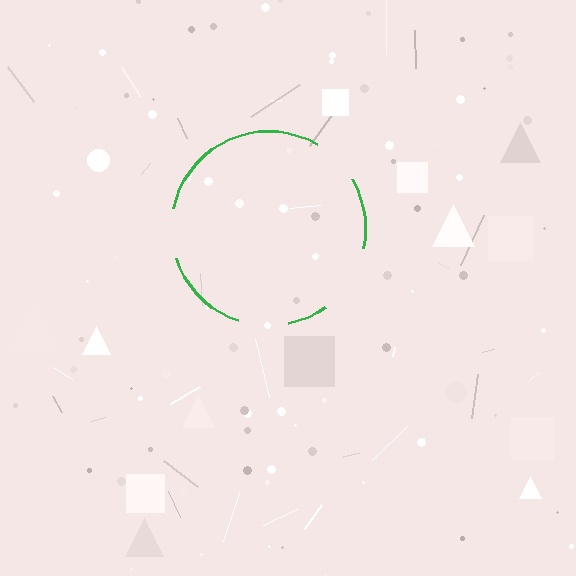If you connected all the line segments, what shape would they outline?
They would outline a circle.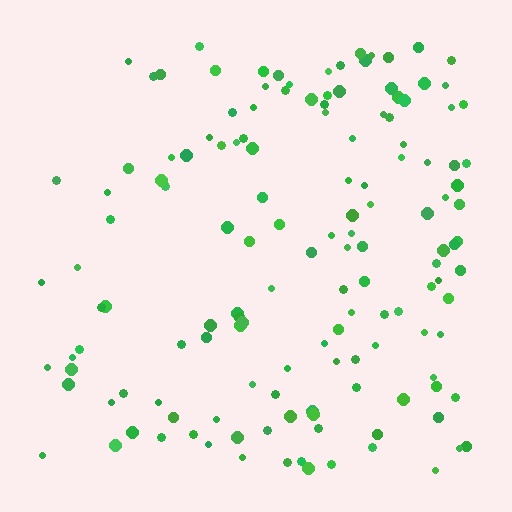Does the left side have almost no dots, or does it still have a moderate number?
Still a moderate number, just noticeably fewer than the right.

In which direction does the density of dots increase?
From left to right, with the right side densest.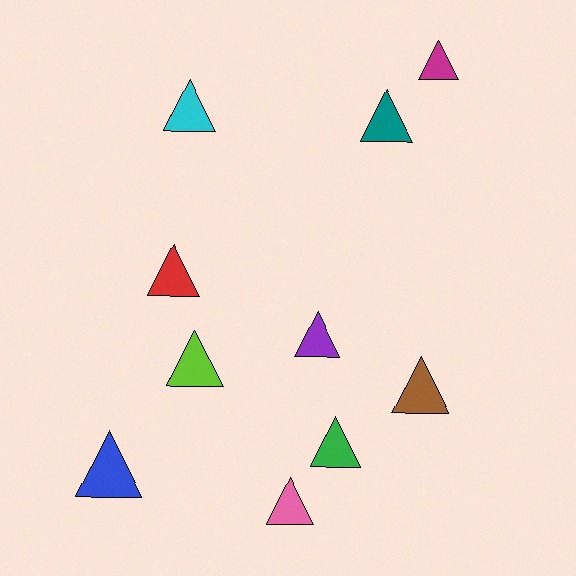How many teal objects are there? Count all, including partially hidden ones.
There is 1 teal object.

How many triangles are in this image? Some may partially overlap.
There are 10 triangles.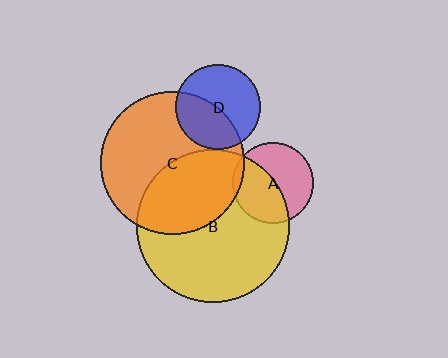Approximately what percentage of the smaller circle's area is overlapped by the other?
Approximately 5%.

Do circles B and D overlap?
Yes.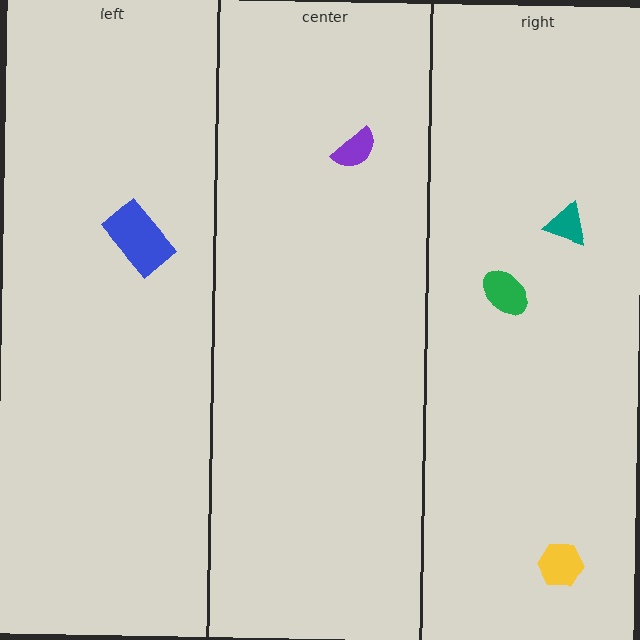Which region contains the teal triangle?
The right region.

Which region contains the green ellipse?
The right region.